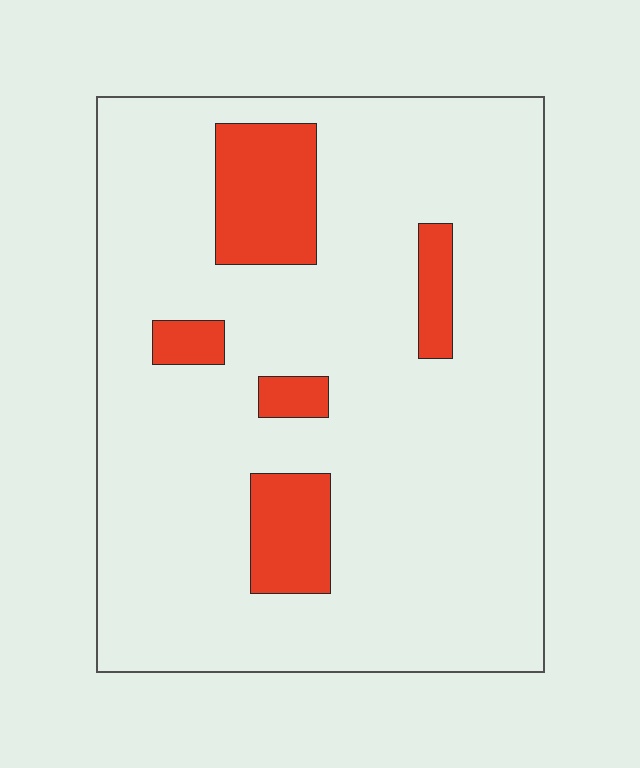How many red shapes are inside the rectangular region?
5.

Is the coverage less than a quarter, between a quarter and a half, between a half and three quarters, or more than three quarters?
Less than a quarter.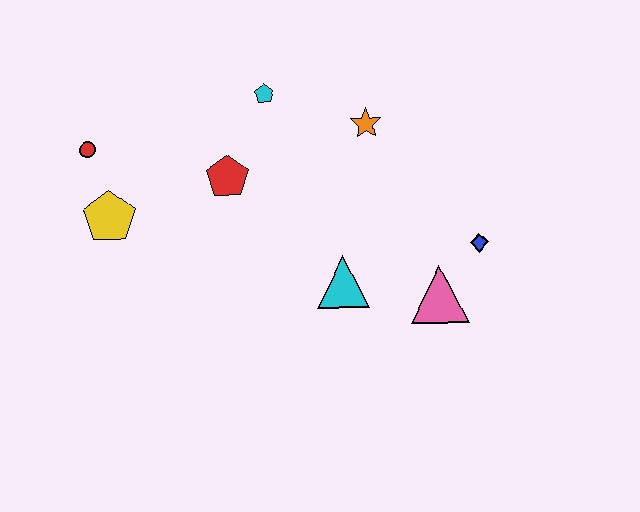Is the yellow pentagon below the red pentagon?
Yes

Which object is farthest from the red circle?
The blue diamond is farthest from the red circle.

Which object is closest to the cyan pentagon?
The red pentagon is closest to the cyan pentagon.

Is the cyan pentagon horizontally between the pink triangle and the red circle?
Yes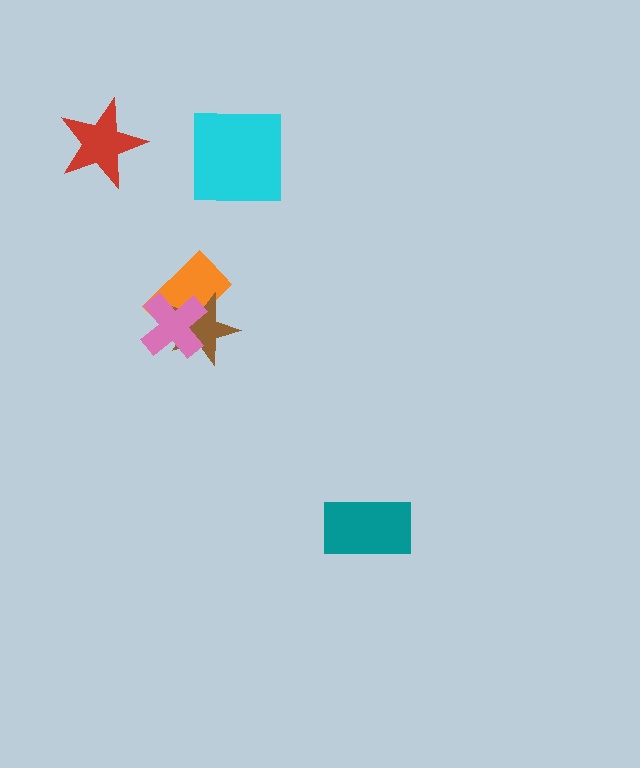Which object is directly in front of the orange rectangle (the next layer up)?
The brown star is directly in front of the orange rectangle.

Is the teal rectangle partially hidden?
No, no other shape covers it.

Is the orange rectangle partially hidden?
Yes, it is partially covered by another shape.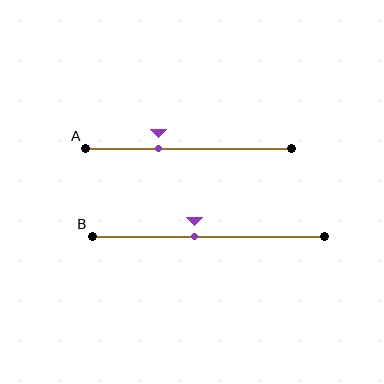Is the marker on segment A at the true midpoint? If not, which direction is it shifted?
No, the marker on segment A is shifted to the left by about 15% of the segment length.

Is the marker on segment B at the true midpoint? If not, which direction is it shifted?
No, the marker on segment B is shifted to the left by about 6% of the segment length.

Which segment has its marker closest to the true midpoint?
Segment B has its marker closest to the true midpoint.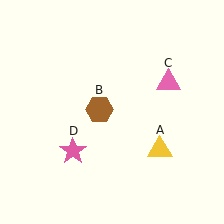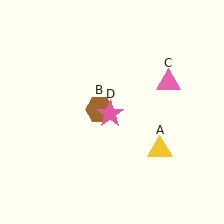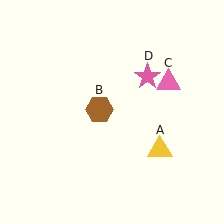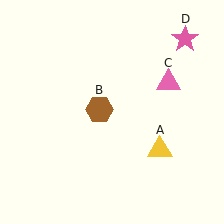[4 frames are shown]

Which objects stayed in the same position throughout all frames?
Yellow triangle (object A) and brown hexagon (object B) and pink triangle (object C) remained stationary.